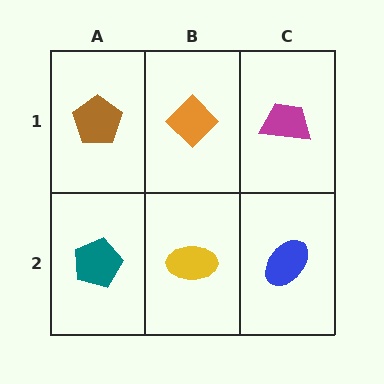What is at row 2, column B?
A yellow ellipse.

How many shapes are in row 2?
3 shapes.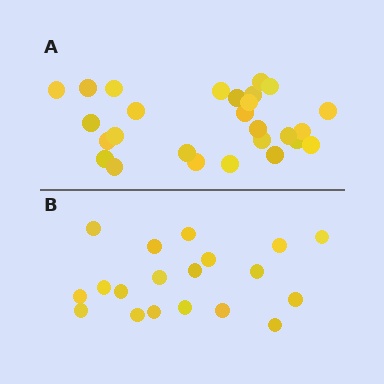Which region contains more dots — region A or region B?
Region A (the top region) has more dots.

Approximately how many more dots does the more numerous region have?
Region A has roughly 8 or so more dots than region B.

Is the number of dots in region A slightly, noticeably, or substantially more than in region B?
Region A has noticeably more, but not dramatically so. The ratio is roughly 1.4 to 1.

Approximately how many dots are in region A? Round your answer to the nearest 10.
About 30 dots. (The exact count is 27, which rounds to 30.)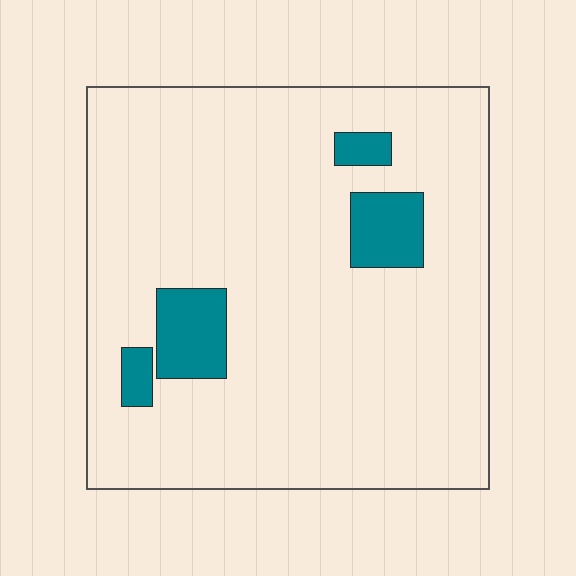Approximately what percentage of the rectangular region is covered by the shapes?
Approximately 10%.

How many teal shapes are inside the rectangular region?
4.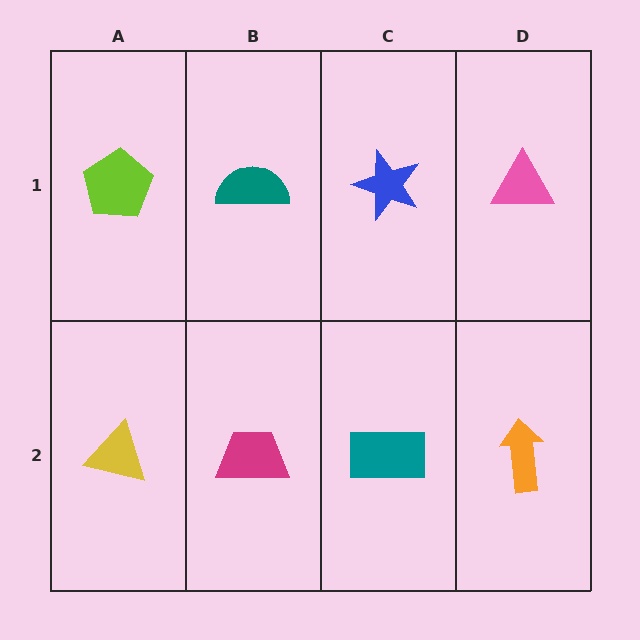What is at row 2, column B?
A magenta trapezoid.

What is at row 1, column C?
A blue star.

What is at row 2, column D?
An orange arrow.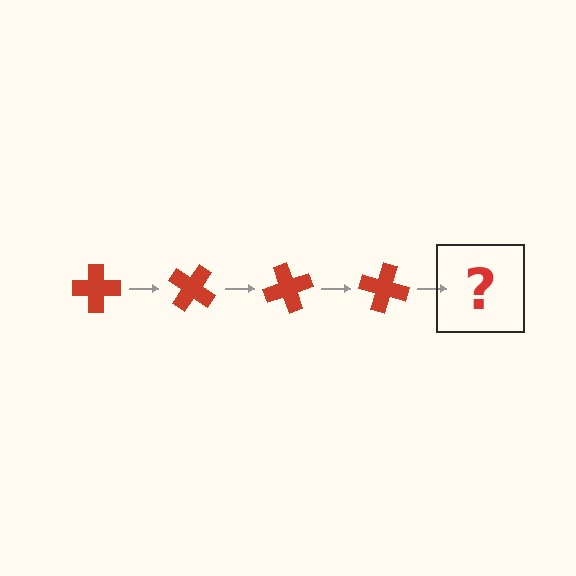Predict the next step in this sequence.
The next step is a red cross rotated 140 degrees.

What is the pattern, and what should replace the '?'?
The pattern is that the cross rotates 35 degrees each step. The '?' should be a red cross rotated 140 degrees.